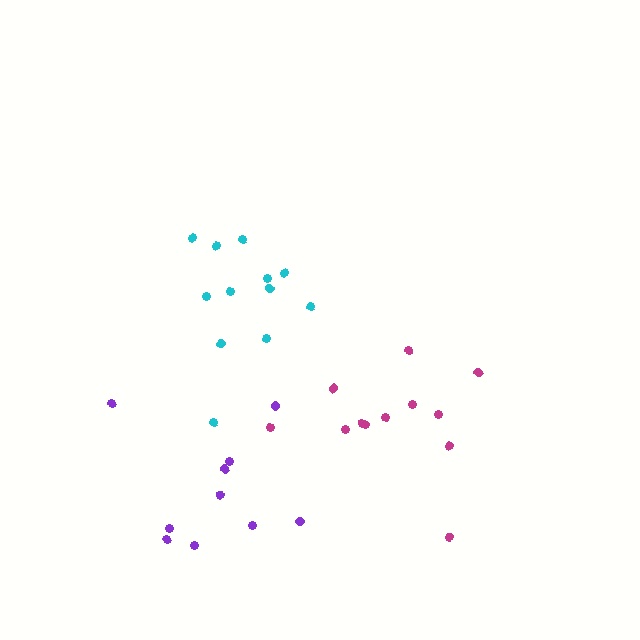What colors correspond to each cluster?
The clusters are colored: cyan, magenta, purple.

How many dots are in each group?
Group 1: 12 dots, Group 2: 12 dots, Group 3: 10 dots (34 total).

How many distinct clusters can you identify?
There are 3 distinct clusters.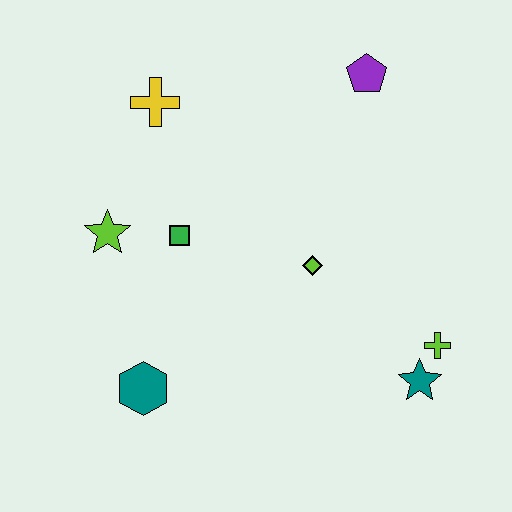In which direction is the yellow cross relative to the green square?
The yellow cross is above the green square.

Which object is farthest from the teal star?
The yellow cross is farthest from the teal star.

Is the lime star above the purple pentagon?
No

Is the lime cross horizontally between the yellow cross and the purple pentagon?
No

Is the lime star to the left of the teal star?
Yes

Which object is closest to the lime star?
The green square is closest to the lime star.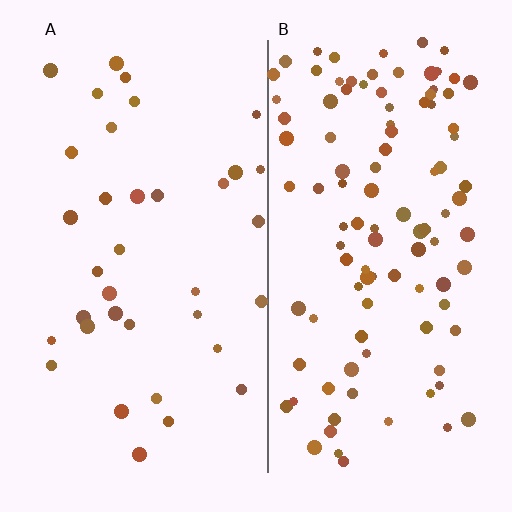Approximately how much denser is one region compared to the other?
Approximately 3.0× — region B over region A.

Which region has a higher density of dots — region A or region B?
B (the right).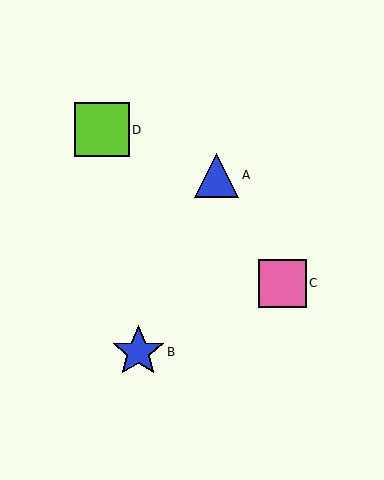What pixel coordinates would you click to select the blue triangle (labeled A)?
Click at (217, 175) to select the blue triangle A.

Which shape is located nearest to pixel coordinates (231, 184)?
The blue triangle (labeled A) at (217, 175) is nearest to that location.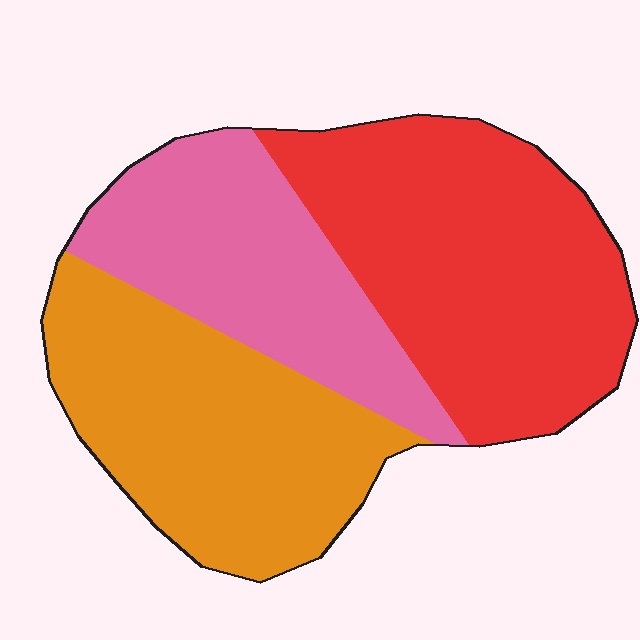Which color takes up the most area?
Red, at roughly 40%.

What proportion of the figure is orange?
Orange covers roughly 35% of the figure.